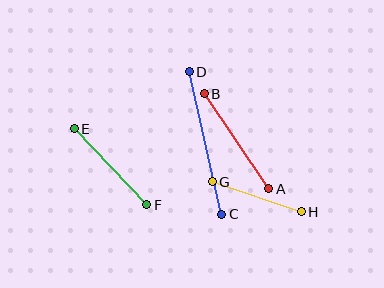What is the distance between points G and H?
The distance is approximately 94 pixels.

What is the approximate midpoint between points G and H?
The midpoint is at approximately (257, 197) pixels.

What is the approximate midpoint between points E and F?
The midpoint is at approximately (110, 167) pixels.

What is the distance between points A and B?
The distance is approximately 115 pixels.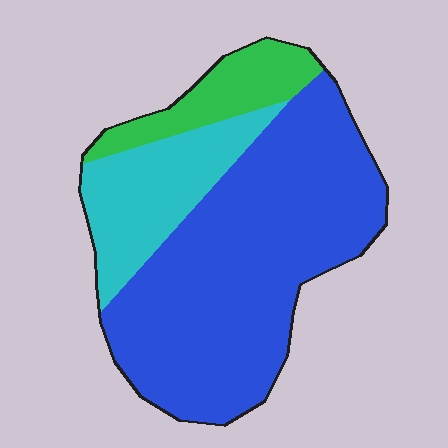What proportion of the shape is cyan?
Cyan covers 21% of the shape.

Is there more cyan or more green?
Cyan.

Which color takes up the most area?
Blue, at roughly 65%.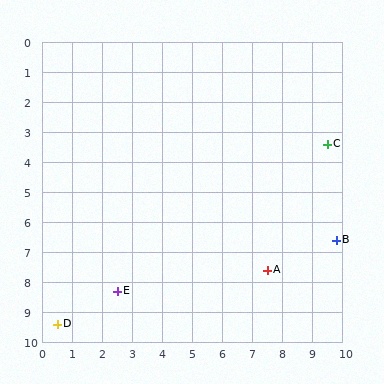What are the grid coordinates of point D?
Point D is at approximately (0.5, 9.4).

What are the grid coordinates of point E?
Point E is at approximately (2.5, 8.3).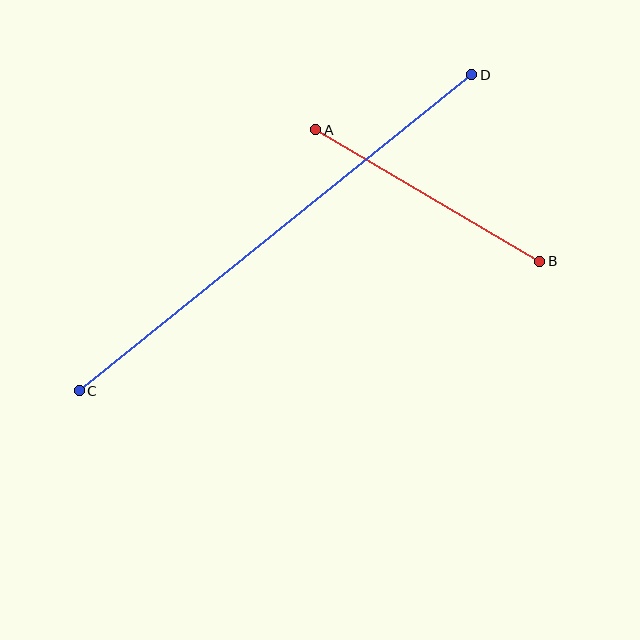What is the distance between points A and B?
The distance is approximately 260 pixels.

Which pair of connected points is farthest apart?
Points C and D are farthest apart.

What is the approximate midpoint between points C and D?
The midpoint is at approximately (275, 233) pixels.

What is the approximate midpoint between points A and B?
The midpoint is at approximately (428, 195) pixels.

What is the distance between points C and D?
The distance is approximately 504 pixels.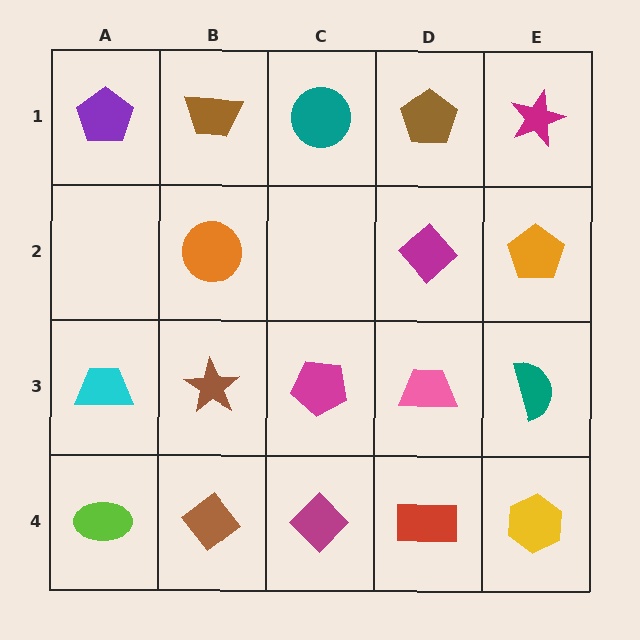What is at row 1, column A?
A purple pentagon.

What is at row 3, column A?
A cyan trapezoid.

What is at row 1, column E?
A magenta star.